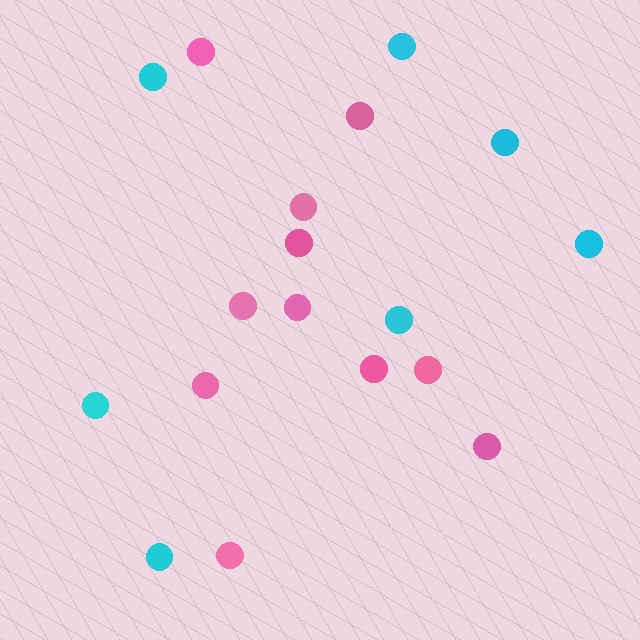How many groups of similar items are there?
There are 2 groups: one group of cyan circles (7) and one group of pink circles (11).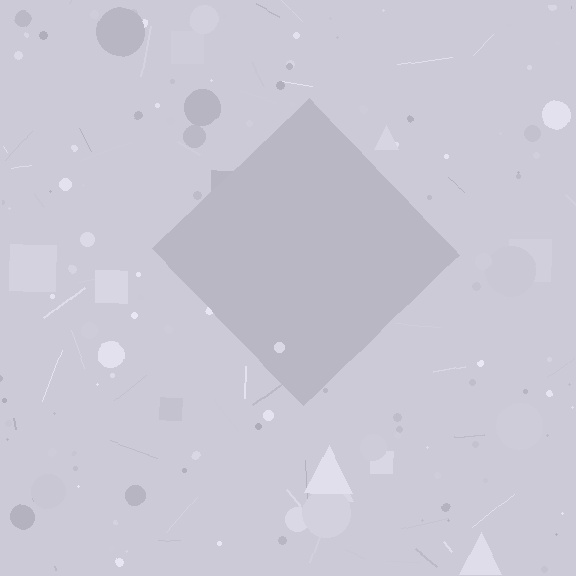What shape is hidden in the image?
A diamond is hidden in the image.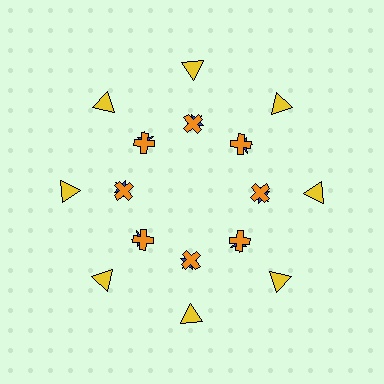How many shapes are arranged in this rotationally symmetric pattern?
There are 24 shapes, arranged in 8 groups of 3.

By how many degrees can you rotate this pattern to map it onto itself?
The pattern maps onto itself every 45 degrees of rotation.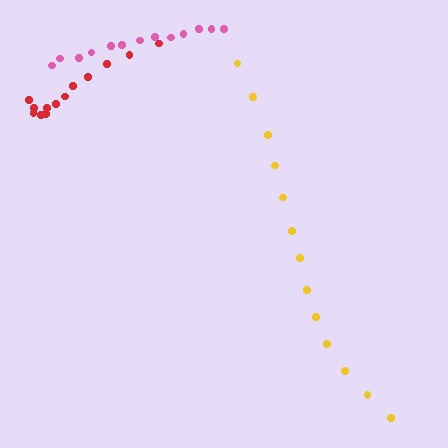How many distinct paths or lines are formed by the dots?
There are 3 distinct paths.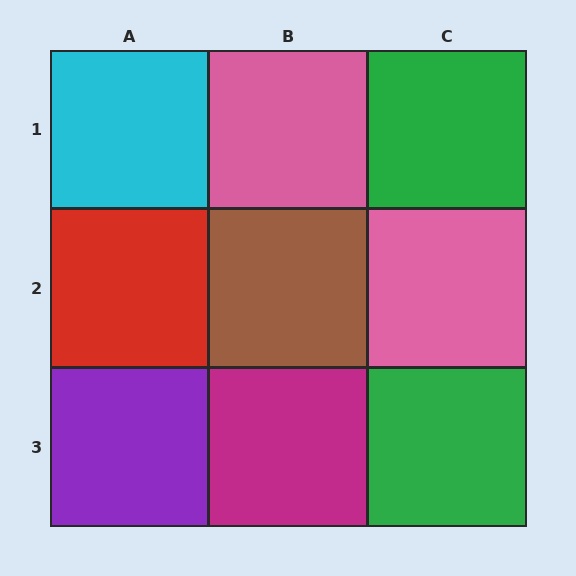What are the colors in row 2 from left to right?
Red, brown, pink.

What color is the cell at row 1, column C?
Green.